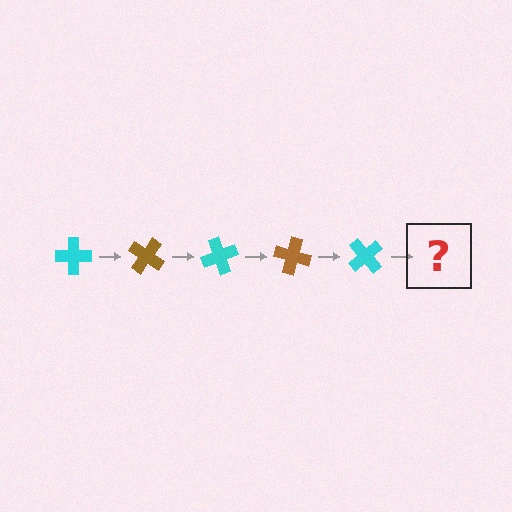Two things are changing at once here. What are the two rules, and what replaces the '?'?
The two rules are that it rotates 35 degrees each step and the color cycles through cyan and brown. The '?' should be a brown cross, rotated 175 degrees from the start.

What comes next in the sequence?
The next element should be a brown cross, rotated 175 degrees from the start.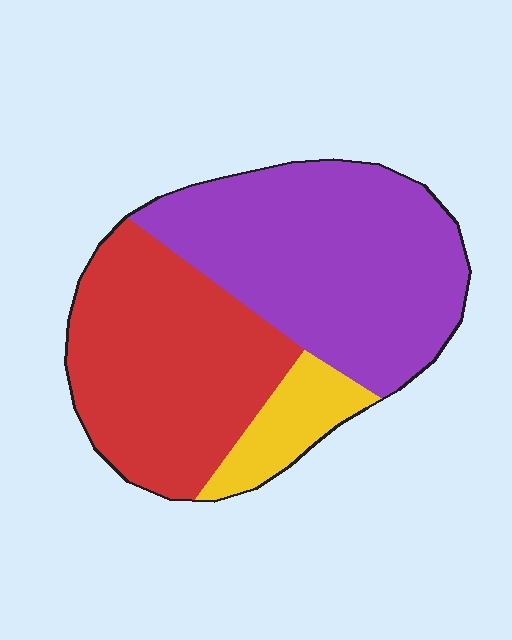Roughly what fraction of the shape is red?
Red takes up about two fifths (2/5) of the shape.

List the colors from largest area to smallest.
From largest to smallest: purple, red, yellow.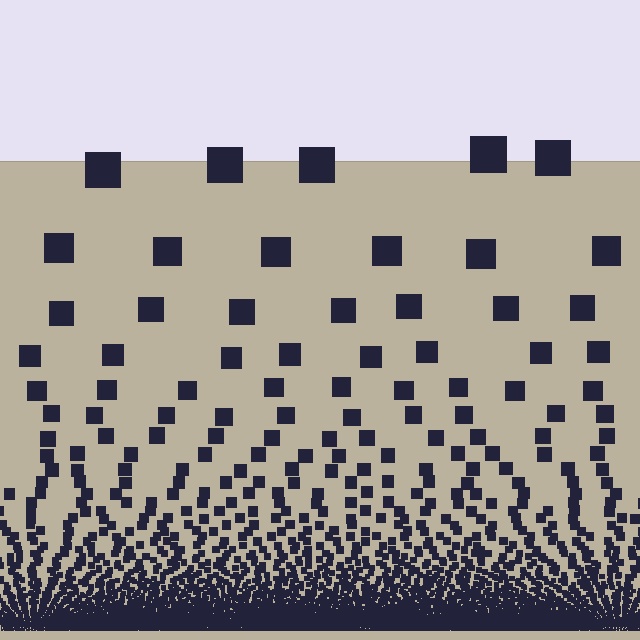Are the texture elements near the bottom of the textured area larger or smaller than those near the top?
Smaller. The gradient is inverted — elements near the bottom are smaller and denser.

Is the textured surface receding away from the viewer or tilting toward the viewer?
The surface appears to tilt toward the viewer. Texture elements get larger and sparser toward the top.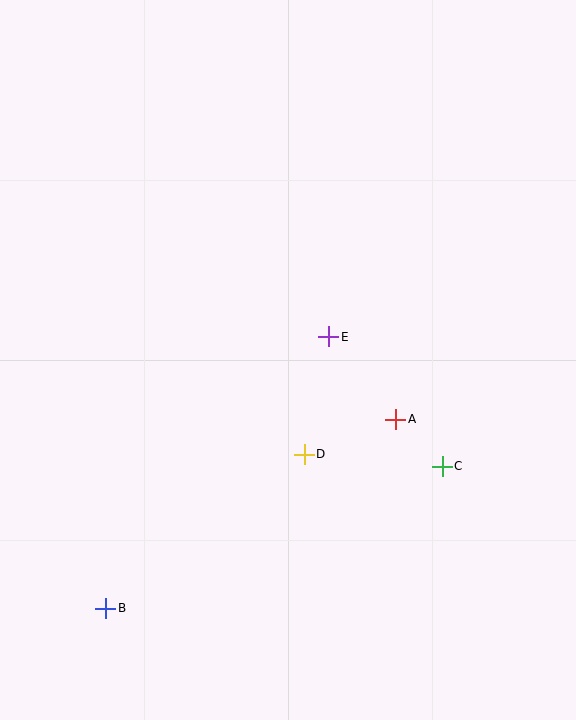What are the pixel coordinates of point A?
Point A is at (396, 419).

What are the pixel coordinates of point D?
Point D is at (304, 454).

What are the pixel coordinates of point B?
Point B is at (106, 608).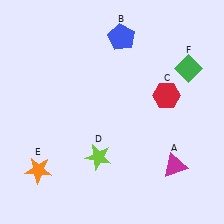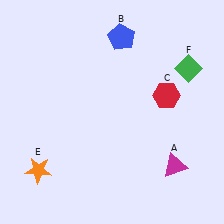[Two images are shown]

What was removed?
The lime star (D) was removed in Image 2.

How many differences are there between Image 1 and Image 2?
There is 1 difference between the two images.